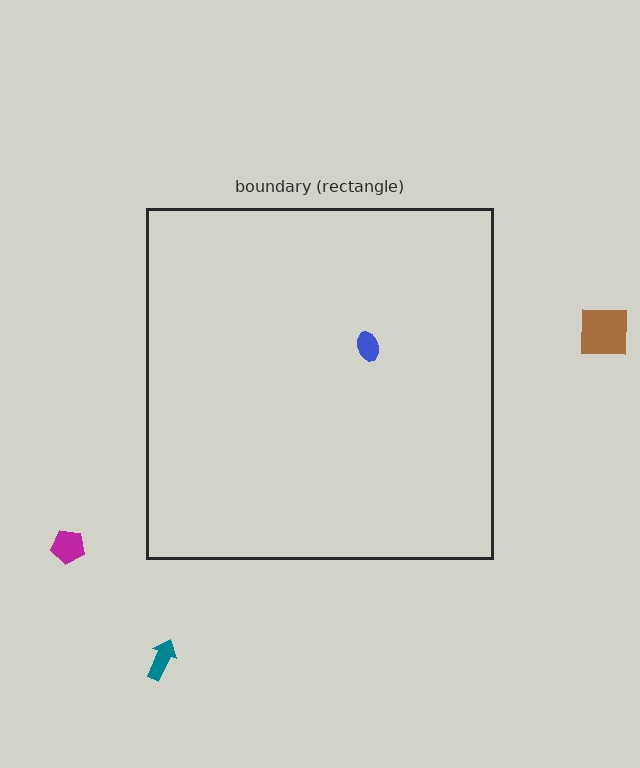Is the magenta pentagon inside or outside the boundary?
Outside.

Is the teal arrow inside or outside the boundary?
Outside.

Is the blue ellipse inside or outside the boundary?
Inside.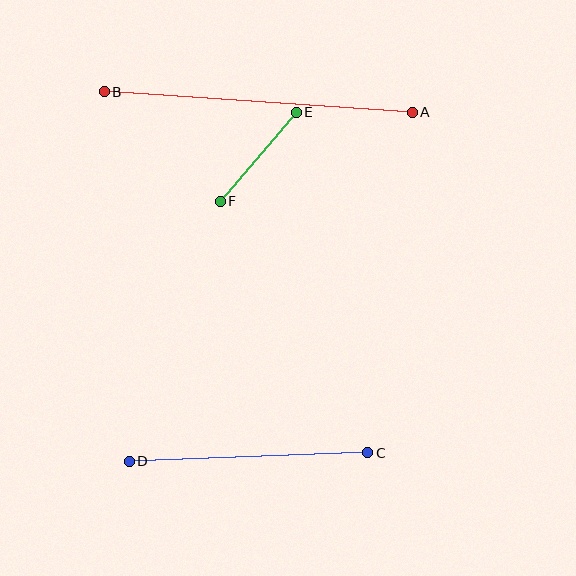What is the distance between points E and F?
The distance is approximately 117 pixels.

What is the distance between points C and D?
The distance is approximately 238 pixels.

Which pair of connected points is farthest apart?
Points A and B are farthest apart.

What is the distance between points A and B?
The distance is approximately 309 pixels.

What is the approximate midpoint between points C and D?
The midpoint is at approximately (249, 457) pixels.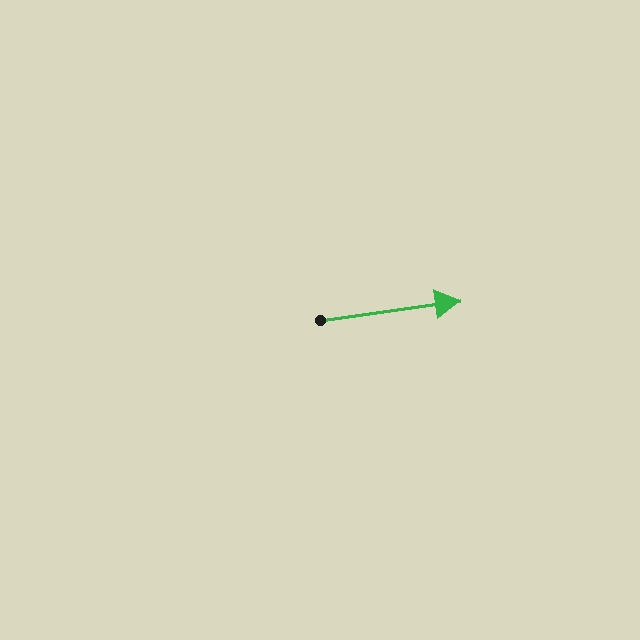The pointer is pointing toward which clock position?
Roughly 3 o'clock.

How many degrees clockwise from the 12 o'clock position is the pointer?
Approximately 82 degrees.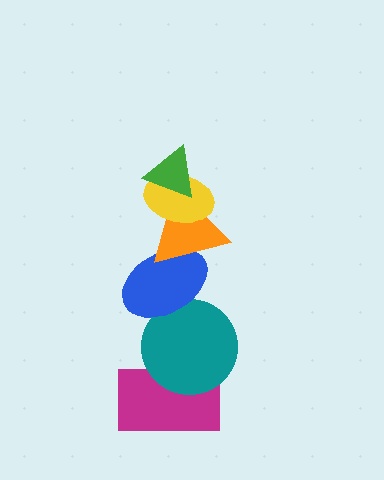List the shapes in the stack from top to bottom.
From top to bottom: the green triangle, the yellow ellipse, the orange triangle, the blue ellipse, the teal circle, the magenta rectangle.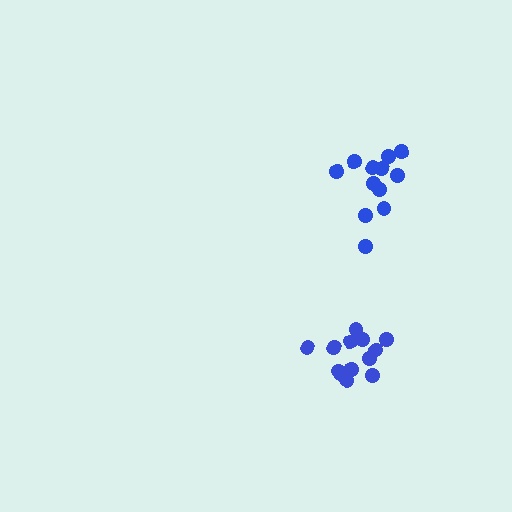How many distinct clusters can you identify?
There are 2 distinct clusters.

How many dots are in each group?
Group 1: 13 dots, Group 2: 13 dots (26 total).